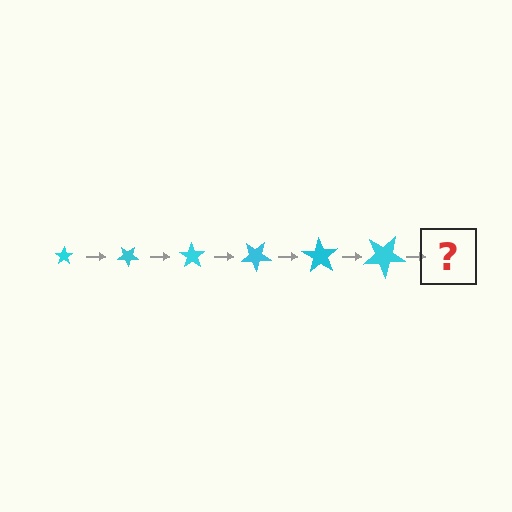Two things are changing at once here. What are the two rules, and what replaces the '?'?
The two rules are that the star grows larger each step and it rotates 35 degrees each step. The '?' should be a star, larger than the previous one and rotated 210 degrees from the start.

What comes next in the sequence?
The next element should be a star, larger than the previous one and rotated 210 degrees from the start.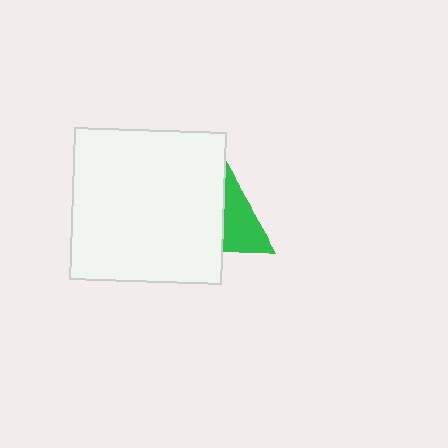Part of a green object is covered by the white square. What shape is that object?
It is a triangle.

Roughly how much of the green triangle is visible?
A small part of it is visible (roughly 34%).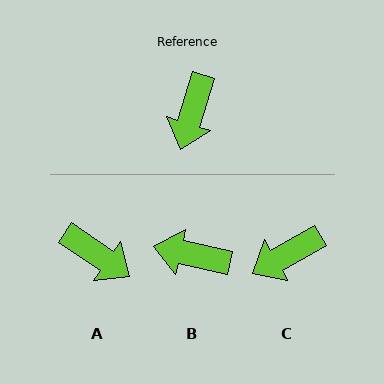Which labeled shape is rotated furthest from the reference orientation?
B, about 85 degrees away.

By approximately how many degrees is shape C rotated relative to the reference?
Approximately 44 degrees clockwise.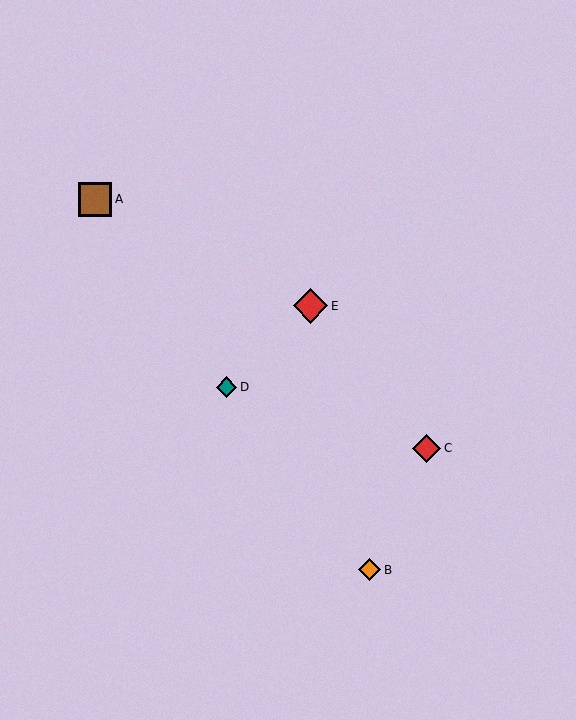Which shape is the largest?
The red diamond (labeled E) is the largest.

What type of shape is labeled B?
Shape B is an orange diamond.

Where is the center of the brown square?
The center of the brown square is at (95, 199).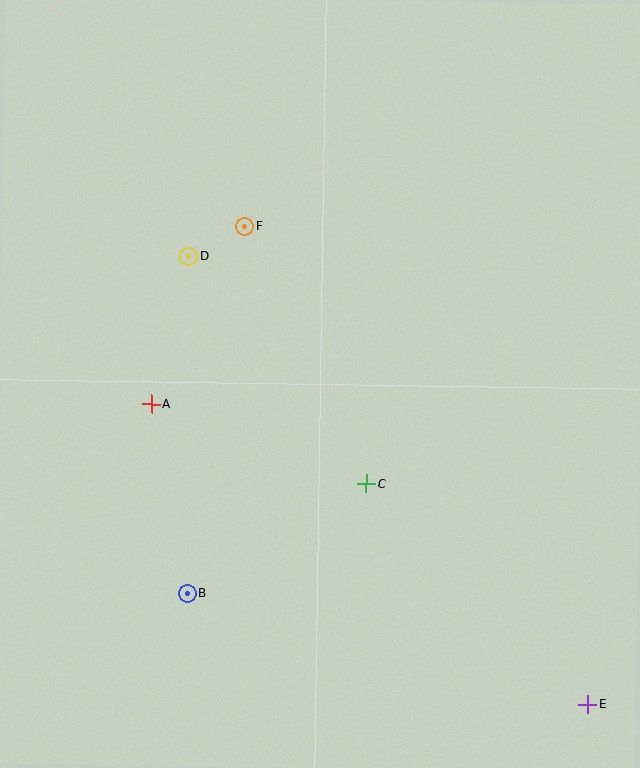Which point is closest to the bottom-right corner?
Point E is closest to the bottom-right corner.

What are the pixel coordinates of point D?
Point D is at (188, 256).